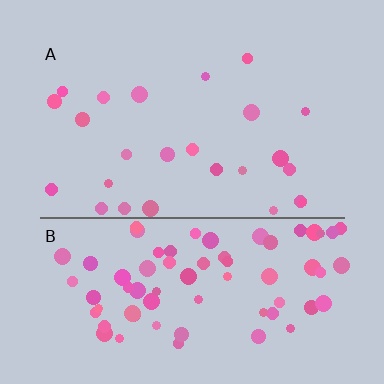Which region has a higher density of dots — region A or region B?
B (the bottom).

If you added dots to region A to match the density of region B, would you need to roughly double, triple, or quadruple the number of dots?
Approximately triple.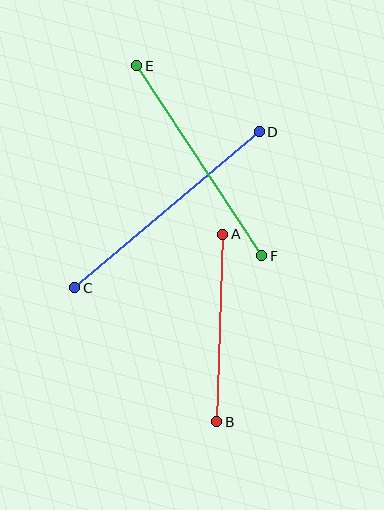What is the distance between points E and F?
The distance is approximately 228 pixels.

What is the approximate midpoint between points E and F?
The midpoint is at approximately (199, 161) pixels.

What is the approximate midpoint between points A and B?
The midpoint is at approximately (220, 328) pixels.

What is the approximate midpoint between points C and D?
The midpoint is at approximately (167, 210) pixels.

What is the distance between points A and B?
The distance is approximately 187 pixels.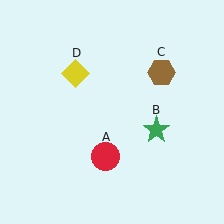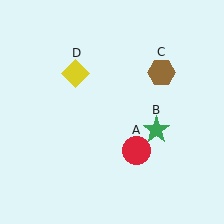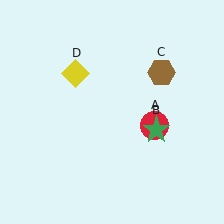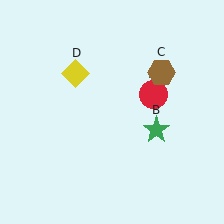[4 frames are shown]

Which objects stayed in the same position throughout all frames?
Green star (object B) and brown hexagon (object C) and yellow diamond (object D) remained stationary.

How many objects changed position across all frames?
1 object changed position: red circle (object A).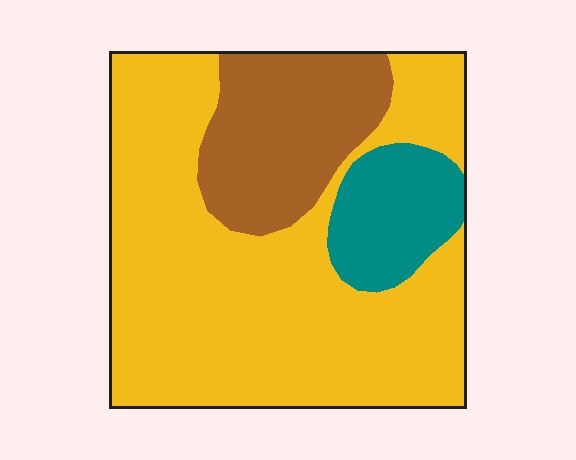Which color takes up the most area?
Yellow, at roughly 65%.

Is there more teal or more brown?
Brown.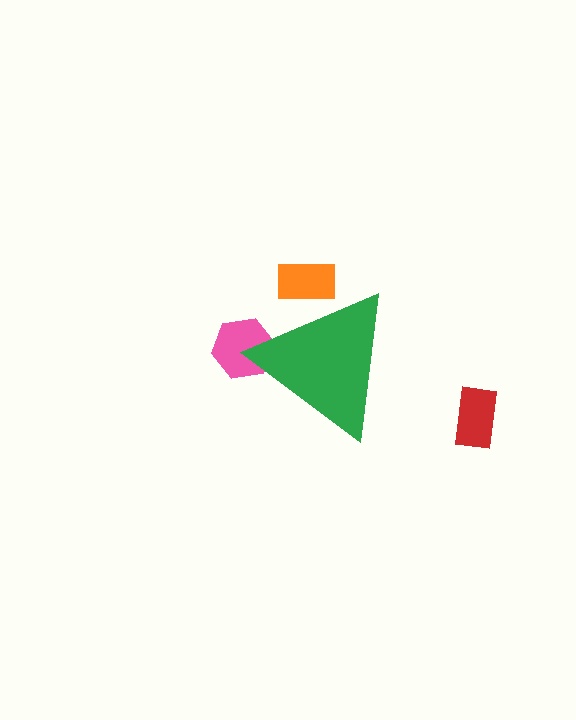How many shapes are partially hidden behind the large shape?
2 shapes are partially hidden.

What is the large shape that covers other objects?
A green triangle.